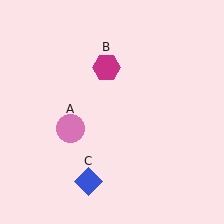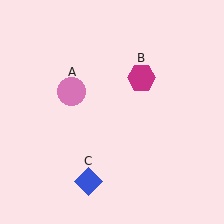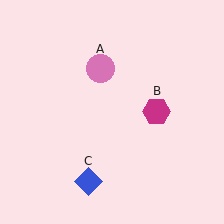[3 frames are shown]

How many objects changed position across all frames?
2 objects changed position: pink circle (object A), magenta hexagon (object B).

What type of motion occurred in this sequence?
The pink circle (object A), magenta hexagon (object B) rotated clockwise around the center of the scene.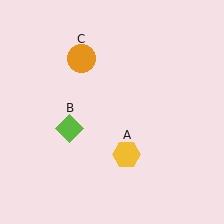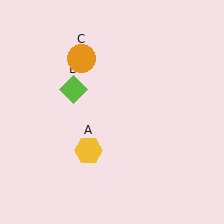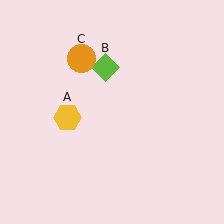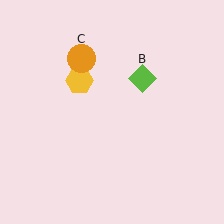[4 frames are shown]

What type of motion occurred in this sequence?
The yellow hexagon (object A), lime diamond (object B) rotated clockwise around the center of the scene.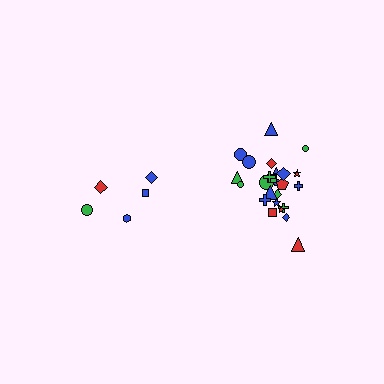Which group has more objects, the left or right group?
The right group.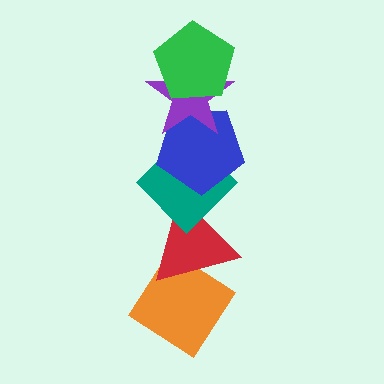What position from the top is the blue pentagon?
The blue pentagon is 3rd from the top.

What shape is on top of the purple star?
The green pentagon is on top of the purple star.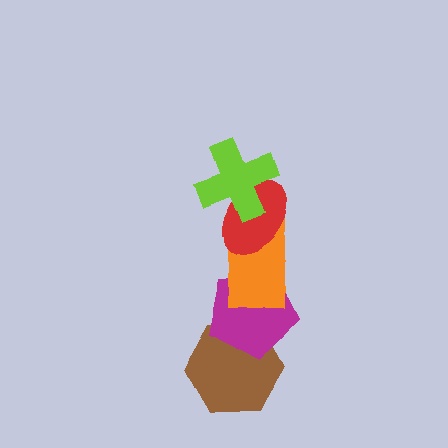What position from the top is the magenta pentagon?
The magenta pentagon is 4th from the top.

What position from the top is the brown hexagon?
The brown hexagon is 5th from the top.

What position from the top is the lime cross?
The lime cross is 1st from the top.